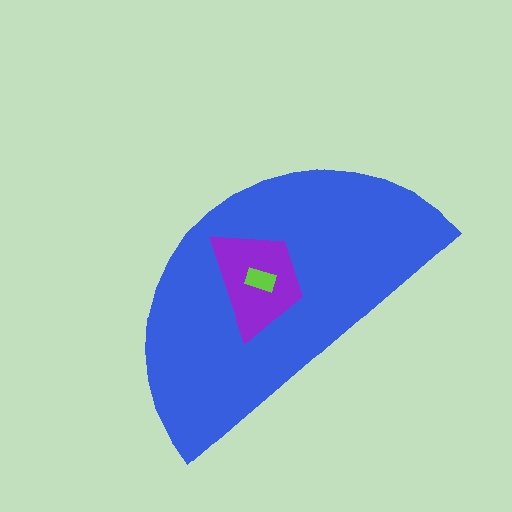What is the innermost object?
The lime rectangle.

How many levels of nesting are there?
3.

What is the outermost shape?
The blue semicircle.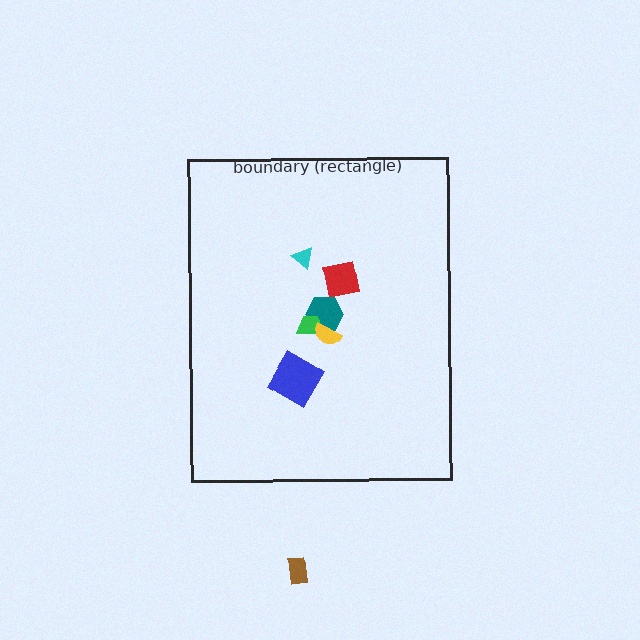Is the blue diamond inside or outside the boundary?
Inside.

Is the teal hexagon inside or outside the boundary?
Inside.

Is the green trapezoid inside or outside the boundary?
Inside.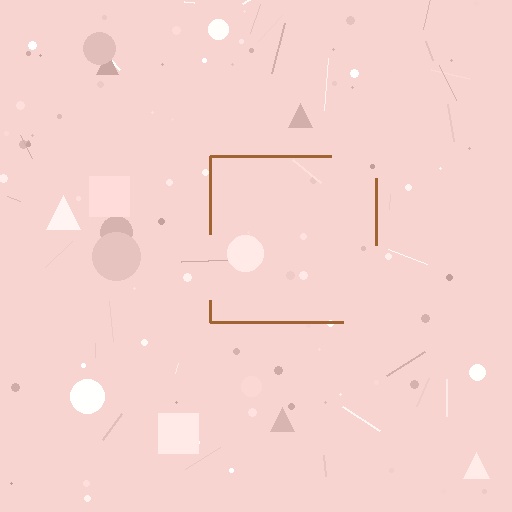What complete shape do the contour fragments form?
The contour fragments form a square.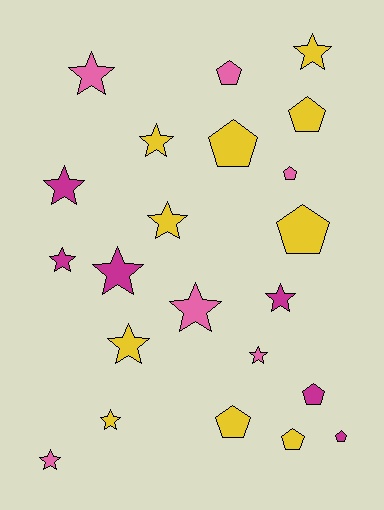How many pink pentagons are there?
There are 2 pink pentagons.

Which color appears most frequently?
Yellow, with 10 objects.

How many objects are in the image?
There are 22 objects.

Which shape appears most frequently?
Star, with 13 objects.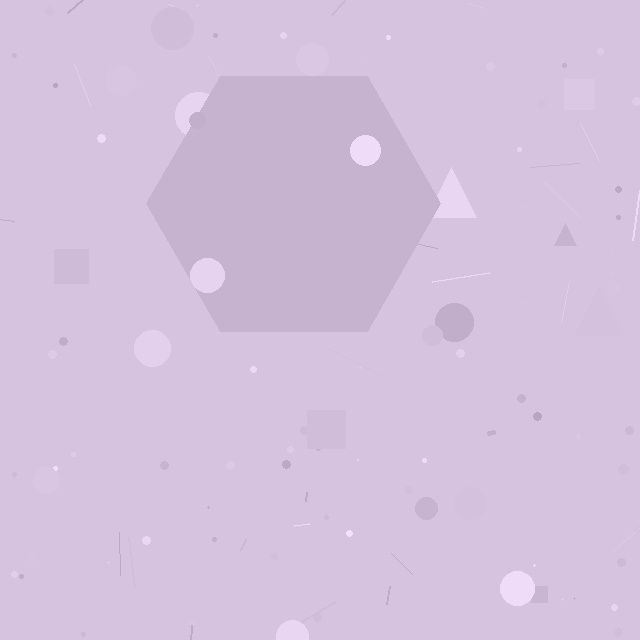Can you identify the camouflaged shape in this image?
The camouflaged shape is a hexagon.